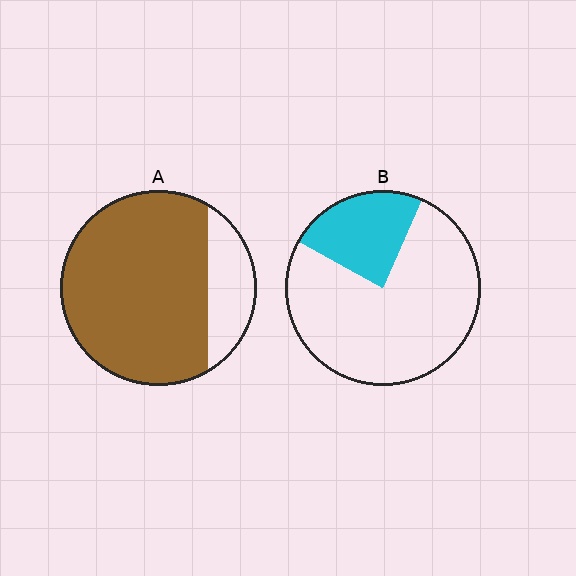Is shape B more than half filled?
No.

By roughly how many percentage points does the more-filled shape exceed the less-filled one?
By roughly 55 percentage points (A over B).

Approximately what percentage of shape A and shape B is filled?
A is approximately 80% and B is approximately 25%.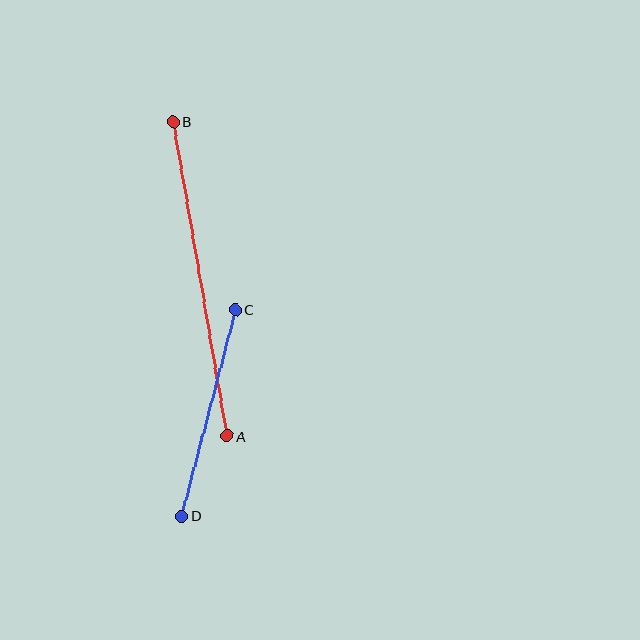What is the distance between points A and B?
The distance is approximately 319 pixels.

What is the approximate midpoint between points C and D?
The midpoint is at approximately (209, 413) pixels.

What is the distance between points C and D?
The distance is approximately 214 pixels.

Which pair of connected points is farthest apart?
Points A and B are farthest apart.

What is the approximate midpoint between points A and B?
The midpoint is at approximately (200, 279) pixels.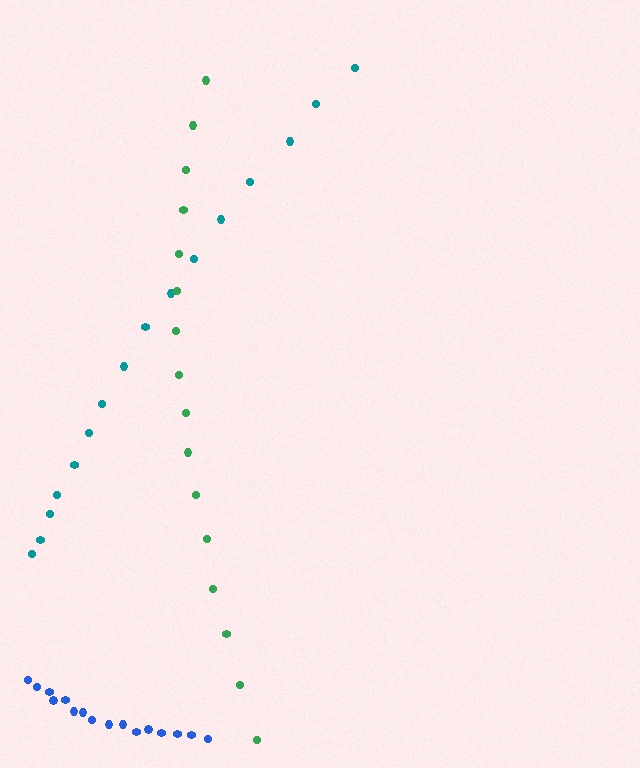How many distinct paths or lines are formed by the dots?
There are 3 distinct paths.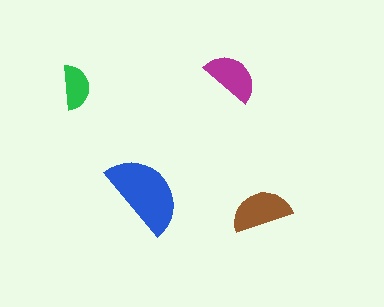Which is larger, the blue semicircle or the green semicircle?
The blue one.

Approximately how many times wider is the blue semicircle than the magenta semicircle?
About 1.5 times wider.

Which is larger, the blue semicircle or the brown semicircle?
The blue one.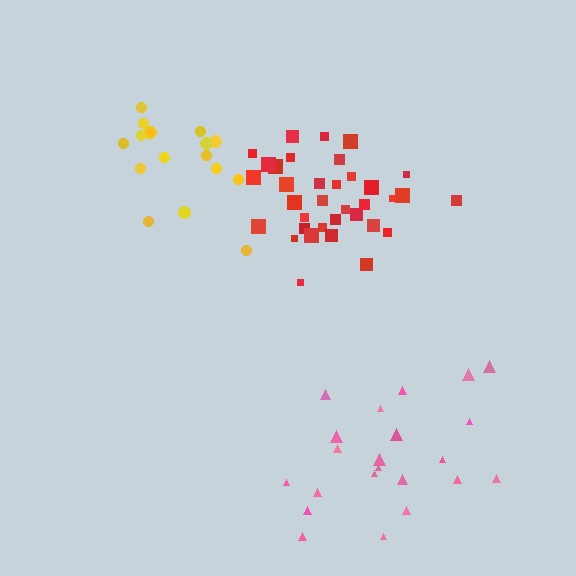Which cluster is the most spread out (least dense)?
Pink.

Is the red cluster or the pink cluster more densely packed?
Red.